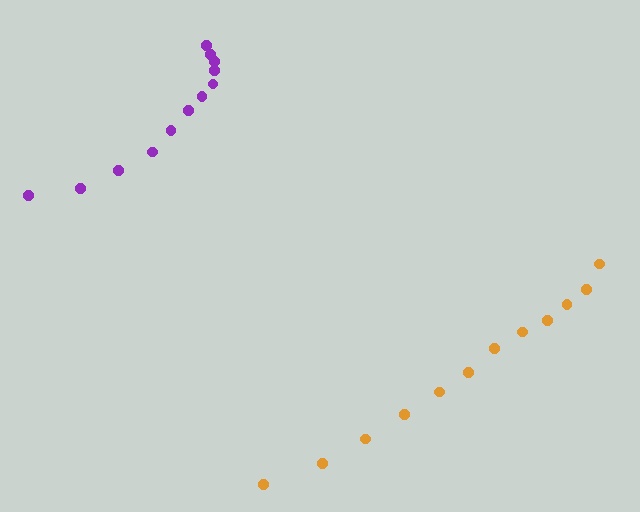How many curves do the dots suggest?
There are 2 distinct paths.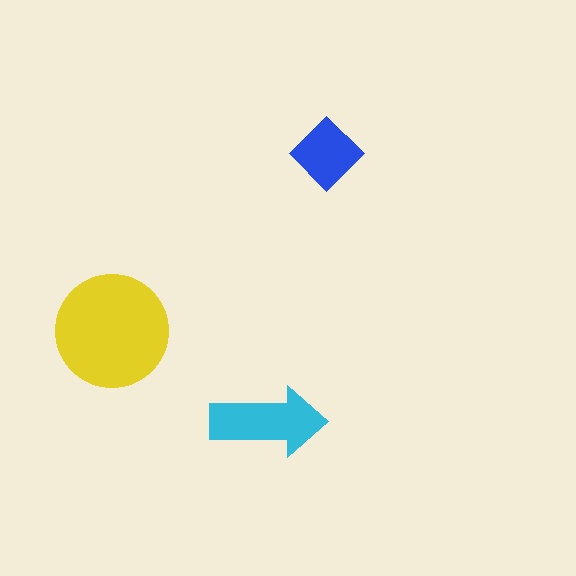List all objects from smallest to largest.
The blue diamond, the cyan arrow, the yellow circle.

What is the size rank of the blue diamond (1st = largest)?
3rd.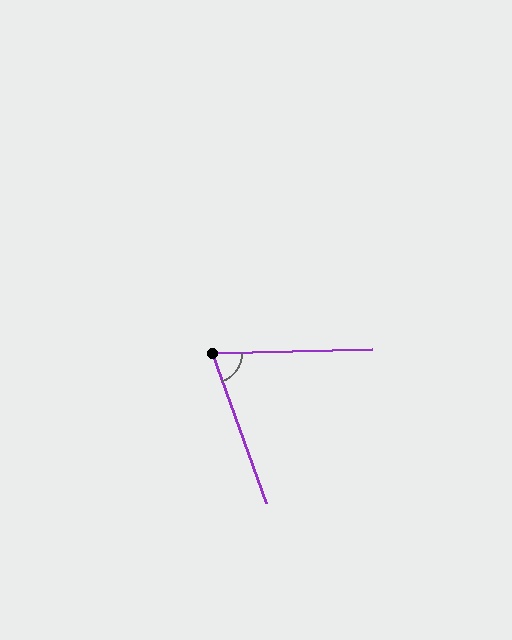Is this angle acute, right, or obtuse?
It is acute.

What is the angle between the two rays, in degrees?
Approximately 72 degrees.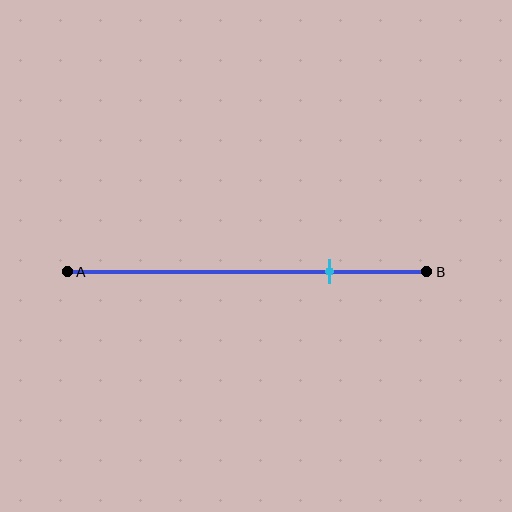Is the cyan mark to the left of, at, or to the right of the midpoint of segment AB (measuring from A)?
The cyan mark is to the right of the midpoint of segment AB.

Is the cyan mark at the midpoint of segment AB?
No, the mark is at about 75% from A, not at the 50% midpoint.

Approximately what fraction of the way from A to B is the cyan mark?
The cyan mark is approximately 75% of the way from A to B.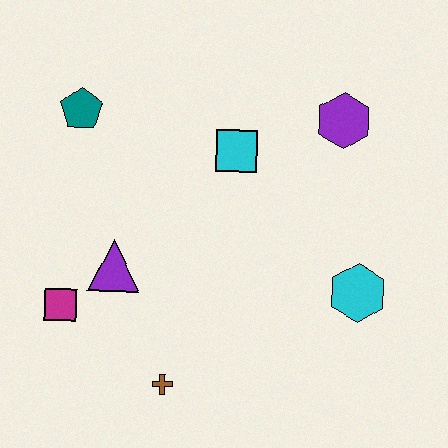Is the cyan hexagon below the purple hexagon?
Yes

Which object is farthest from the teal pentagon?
The cyan hexagon is farthest from the teal pentagon.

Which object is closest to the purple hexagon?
The cyan square is closest to the purple hexagon.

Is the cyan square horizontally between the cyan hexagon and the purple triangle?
Yes